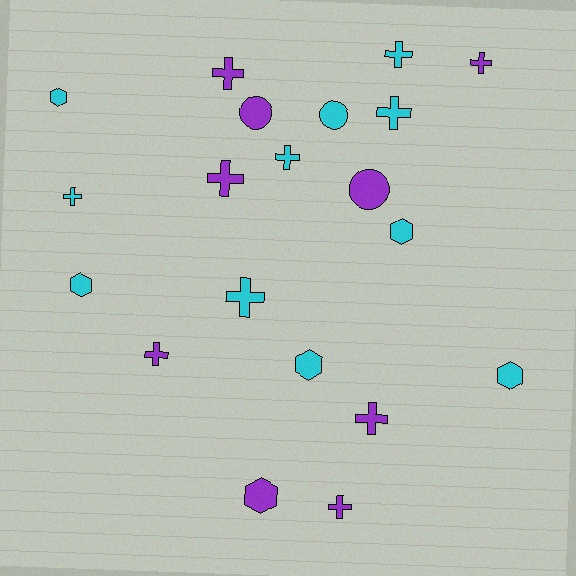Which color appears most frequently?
Cyan, with 11 objects.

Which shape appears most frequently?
Cross, with 11 objects.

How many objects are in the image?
There are 20 objects.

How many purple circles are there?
There are 2 purple circles.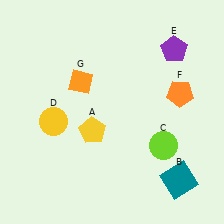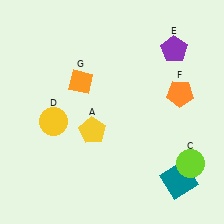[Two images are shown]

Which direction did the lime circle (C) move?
The lime circle (C) moved right.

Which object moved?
The lime circle (C) moved right.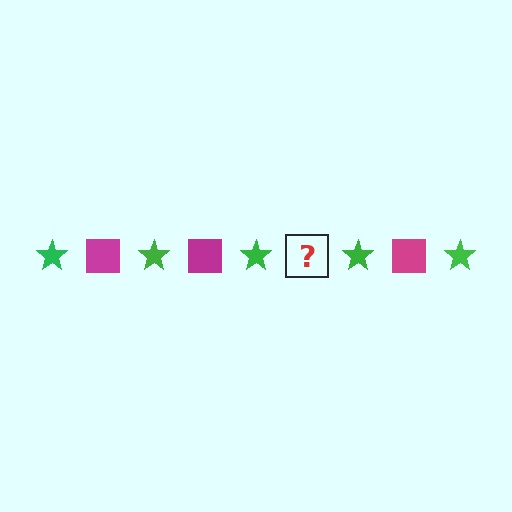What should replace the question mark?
The question mark should be replaced with a magenta square.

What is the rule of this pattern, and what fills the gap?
The rule is that the pattern alternates between green star and magenta square. The gap should be filled with a magenta square.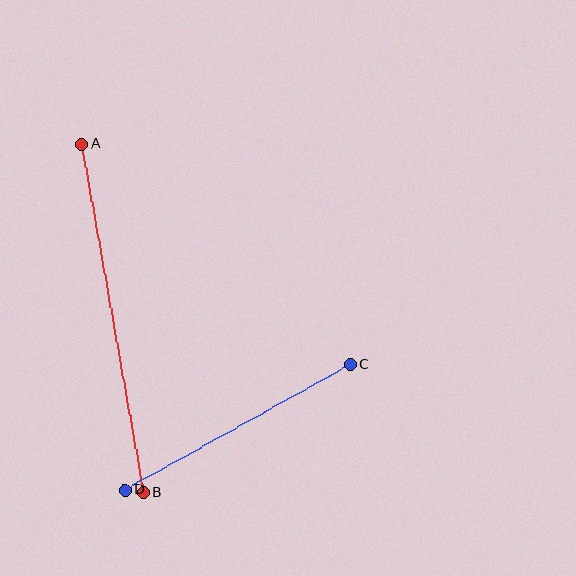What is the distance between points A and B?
The distance is approximately 354 pixels.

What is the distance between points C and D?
The distance is approximately 258 pixels.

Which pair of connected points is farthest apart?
Points A and B are farthest apart.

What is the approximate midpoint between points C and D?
The midpoint is at approximately (238, 427) pixels.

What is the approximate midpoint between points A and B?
The midpoint is at approximately (112, 318) pixels.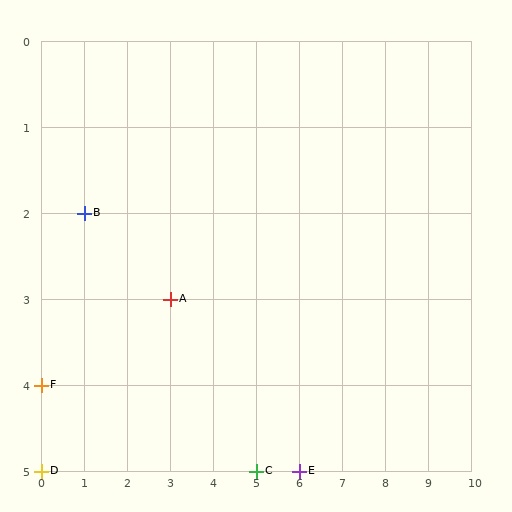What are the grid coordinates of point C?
Point C is at grid coordinates (5, 5).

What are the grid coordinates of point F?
Point F is at grid coordinates (0, 4).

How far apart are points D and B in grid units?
Points D and B are 1 column and 3 rows apart (about 3.2 grid units diagonally).